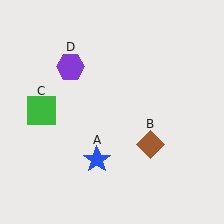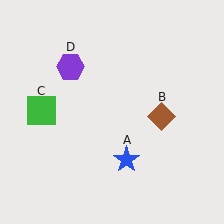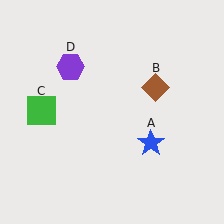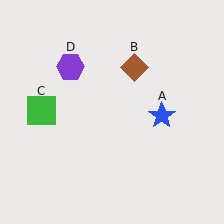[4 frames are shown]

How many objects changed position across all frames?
2 objects changed position: blue star (object A), brown diamond (object B).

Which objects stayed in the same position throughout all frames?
Green square (object C) and purple hexagon (object D) remained stationary.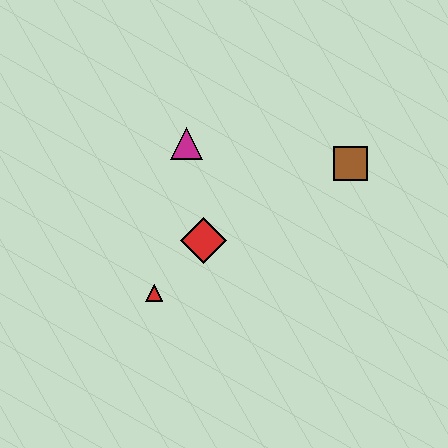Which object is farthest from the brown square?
The red triangle is farthest from the brown square.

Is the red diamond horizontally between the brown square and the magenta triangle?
Yes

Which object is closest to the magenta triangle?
The red diamond is closest to the magenta triangle.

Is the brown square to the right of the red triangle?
Yes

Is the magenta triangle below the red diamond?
No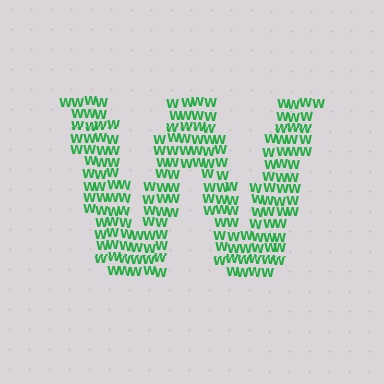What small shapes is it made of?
It is made of small letter W's.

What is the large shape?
The large shape is the letter W.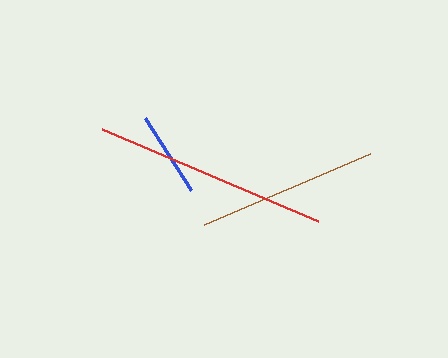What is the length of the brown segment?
The brown segment is approximately 181 pixels long.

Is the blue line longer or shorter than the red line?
The red line is longer than the blue line.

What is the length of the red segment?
The red segment is approximately 235 pixels long.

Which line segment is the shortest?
The blue line is the shortest at approximately 85 pixels.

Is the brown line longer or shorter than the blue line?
The brown line is longer than the blue line.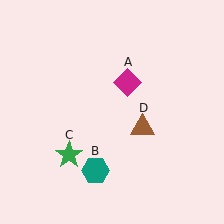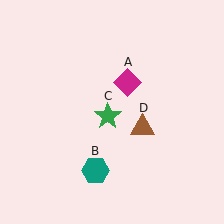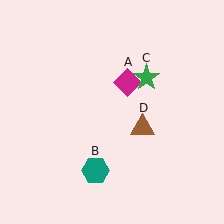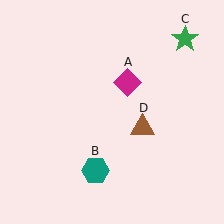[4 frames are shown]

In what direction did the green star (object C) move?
The green star (object C) moved up and to the right.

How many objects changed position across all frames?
1 object changed position: green star (object C).